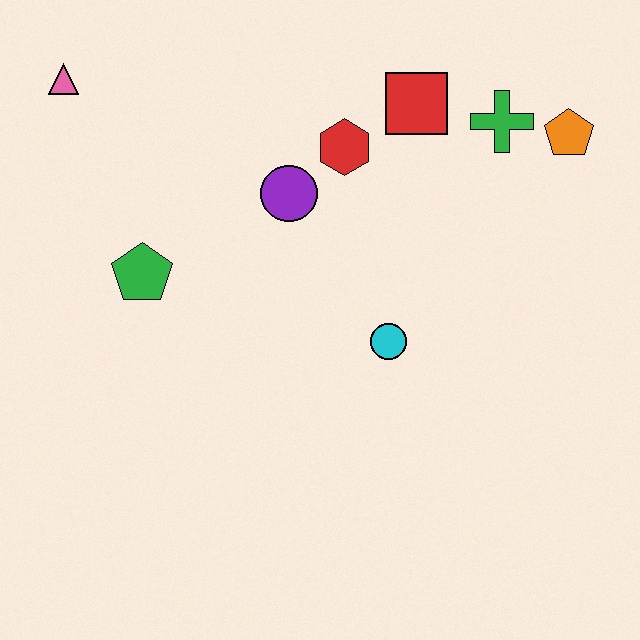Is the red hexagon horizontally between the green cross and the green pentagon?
Yes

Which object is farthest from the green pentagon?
The orange pentagon is farthest from the green pentagon.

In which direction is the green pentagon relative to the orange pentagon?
The green pentagon is to the left of the orange pentagon.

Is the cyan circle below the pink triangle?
Yes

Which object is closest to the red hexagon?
The purple circle is closest to the red hexagon.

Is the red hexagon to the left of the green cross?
Yes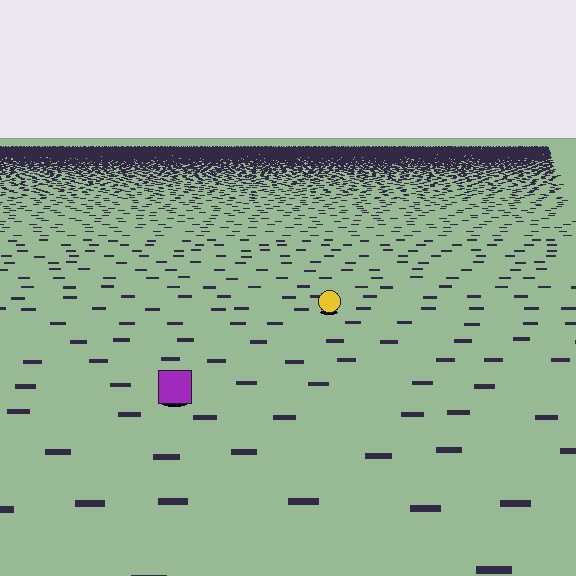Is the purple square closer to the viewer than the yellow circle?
Yes. The purple square is closer — you can tell from the texture gradient: the ground texture is coarser near it.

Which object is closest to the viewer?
The purple square is closest. The texture marks near it are larger and more spread out.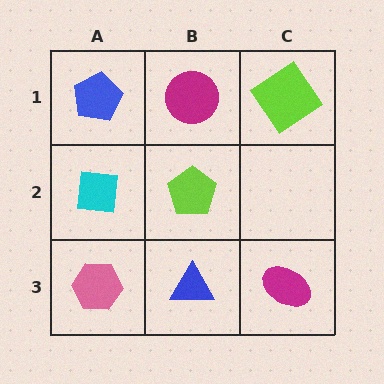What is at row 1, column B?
A magenta circle.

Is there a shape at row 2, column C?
No, that cell is empty.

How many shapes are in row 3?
3 shapes.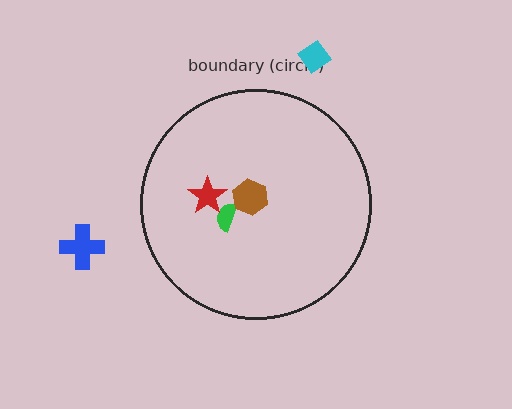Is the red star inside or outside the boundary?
Inside.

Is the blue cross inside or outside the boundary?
Outside.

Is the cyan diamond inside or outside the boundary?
Outside.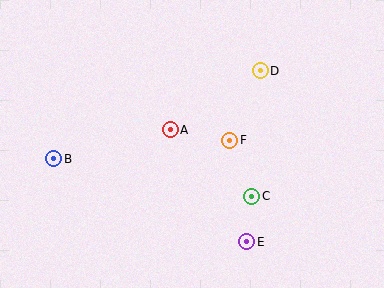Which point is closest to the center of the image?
Point A at (170, 130) is closest to the center.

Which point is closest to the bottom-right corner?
Point E is closest to the bottom-right corner.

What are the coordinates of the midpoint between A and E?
The midpoint between A and E is at (209, 186).